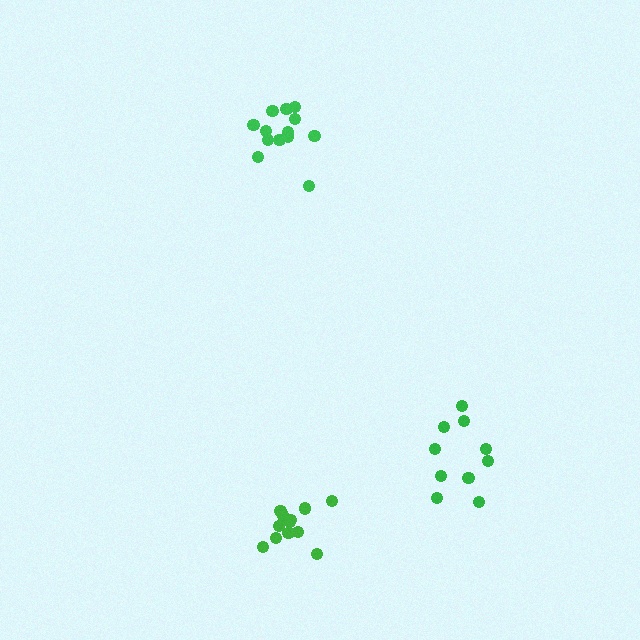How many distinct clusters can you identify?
There are 3 distinct clusters.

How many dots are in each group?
Group 1: 13 dots, Group 2: 12 dots, Group 3: 10 dots (35 total).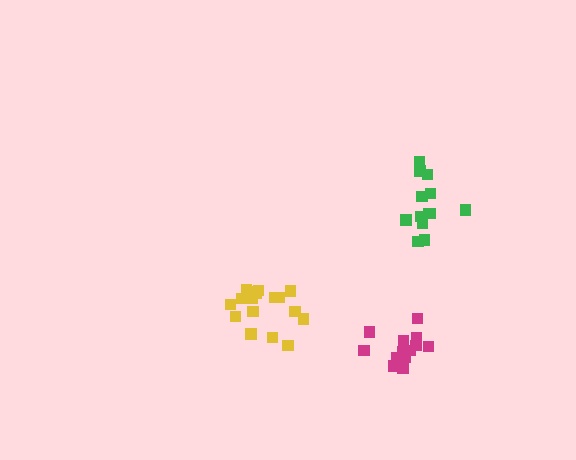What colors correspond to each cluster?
The clusters are colored: yellow, magenta, green.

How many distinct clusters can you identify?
There are 3 distinct clusters.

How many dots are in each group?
Group 1: 17 dots, Group 2: 14 dots, Group 3: 13 dots (44 total).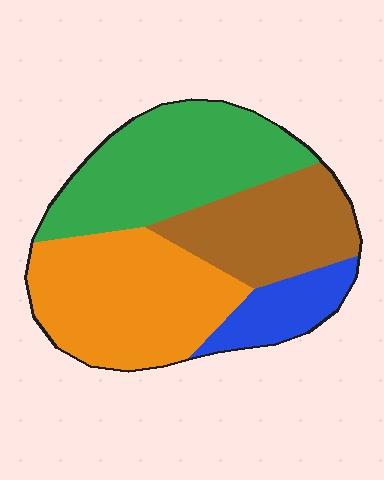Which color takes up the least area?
Blue, at roughly 10%.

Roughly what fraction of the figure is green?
Green takes up between a sixth and a third of the figure.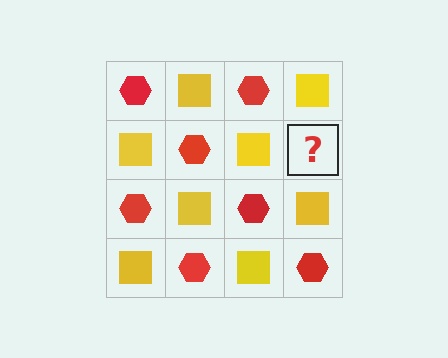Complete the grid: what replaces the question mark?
The question mark should be replaced with a red hexagon.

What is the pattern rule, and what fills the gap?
The rule is that it alternates red hexagon and yellow square in a checkerboard pattern. The gap should be filled with a red hexagon.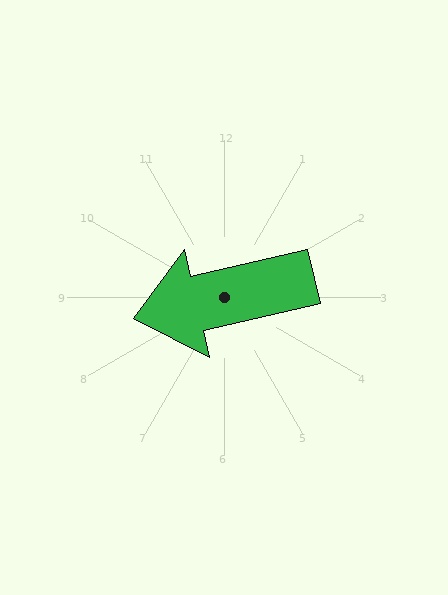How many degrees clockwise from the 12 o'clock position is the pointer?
Approximately 257 degrees.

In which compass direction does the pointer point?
West.